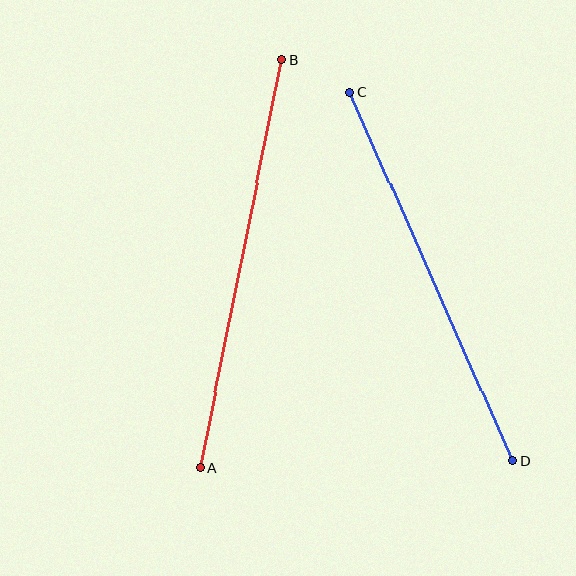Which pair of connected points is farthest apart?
Points A and B are farthest apart.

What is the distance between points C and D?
The distance is approximately 403 pixels.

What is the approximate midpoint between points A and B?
The midpoint is at approximately (241, 264) pixels.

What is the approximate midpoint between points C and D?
The midpoint is at approximately (431, 276) pixels.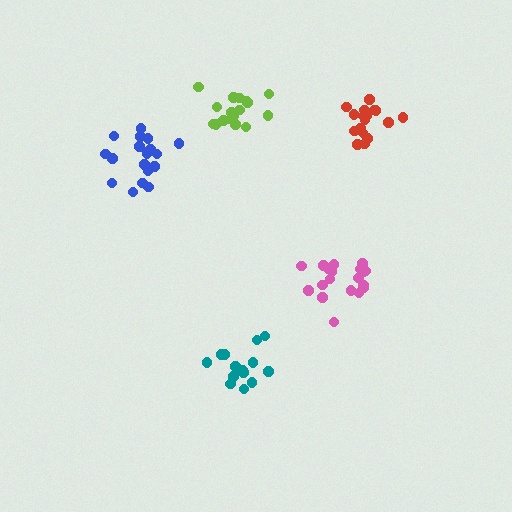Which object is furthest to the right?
The red cluster is rightmost.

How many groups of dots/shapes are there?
There are 5 groups.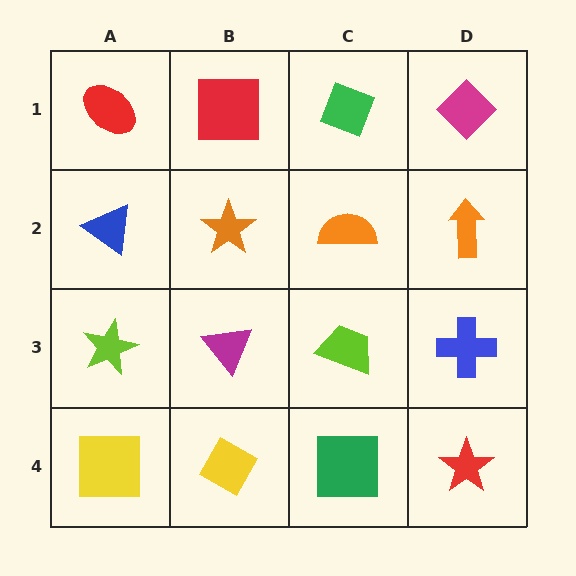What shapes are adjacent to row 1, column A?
A blue triangle (row 2, column A), a red square (row 1, column B).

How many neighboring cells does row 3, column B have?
4.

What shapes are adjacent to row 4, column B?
A magenta triangle (row 3, column B), a yellow square (row 4, column A), a green square (row 4, column C).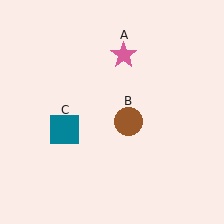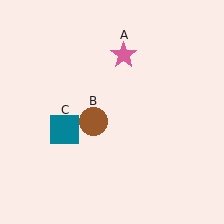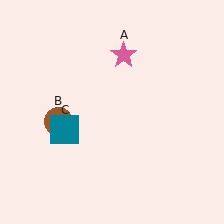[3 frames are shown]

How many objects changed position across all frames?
1 object changed position: brown circle (object B).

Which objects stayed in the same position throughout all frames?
Pink star (object A) and teal square (object C) remained stationary.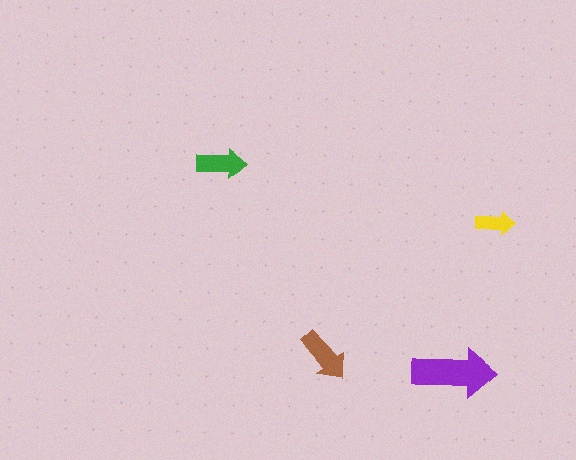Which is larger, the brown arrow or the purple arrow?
The purple one.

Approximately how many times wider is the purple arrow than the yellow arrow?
About 2 times wider.